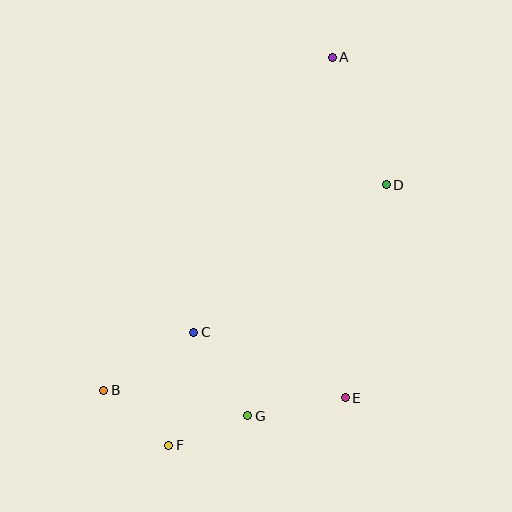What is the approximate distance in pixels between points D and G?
The distance between D and G is approximately 269 pixels.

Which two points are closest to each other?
Points F and G are closest to each other.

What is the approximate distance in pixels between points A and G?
The distance between A and G is approximately 369 pixels.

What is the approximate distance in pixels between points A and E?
The distance between A and E is approximately 341 pixels.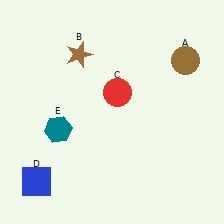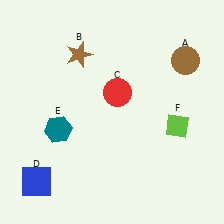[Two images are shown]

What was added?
A lime diamond (F) was added in Image 2.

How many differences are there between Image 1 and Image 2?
There is 1 difference between the two images.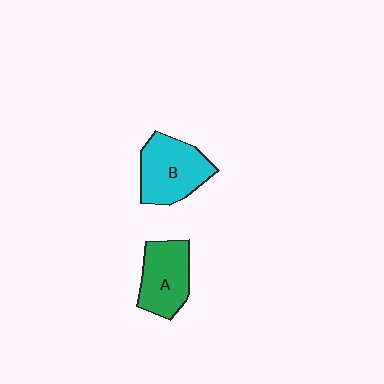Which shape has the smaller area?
Shape A (green).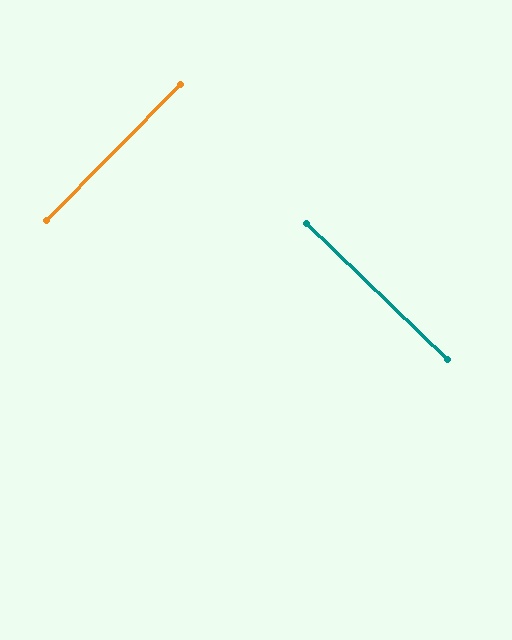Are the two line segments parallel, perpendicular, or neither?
Perpendicular — they meet at approximately 89°.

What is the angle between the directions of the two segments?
Approximately 89 degrees.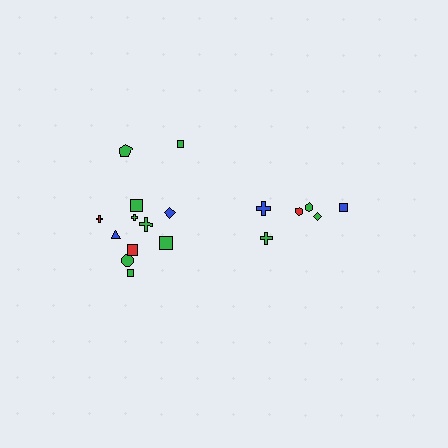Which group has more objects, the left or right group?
The left group.